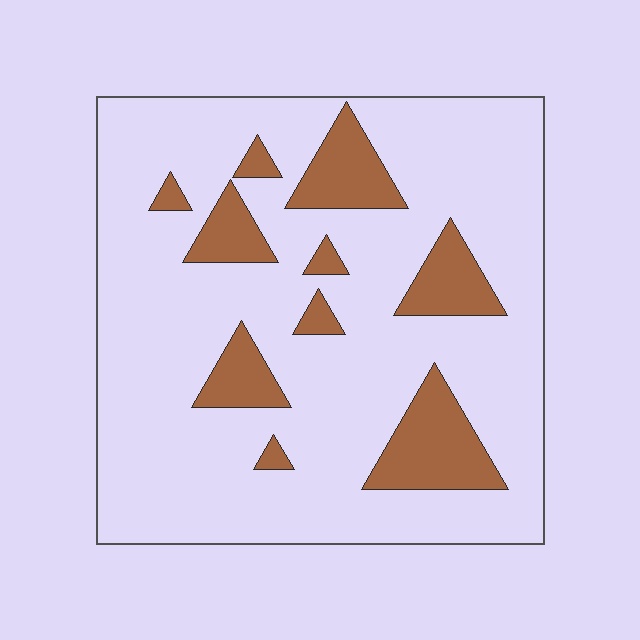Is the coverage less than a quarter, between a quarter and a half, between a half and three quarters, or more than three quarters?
Less than a quarter.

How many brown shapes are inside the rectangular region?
10.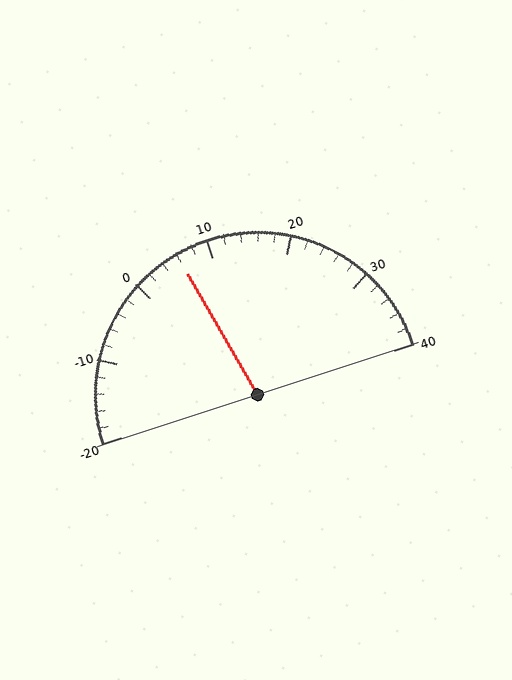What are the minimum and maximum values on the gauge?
The gauge ranges from -20 to 40.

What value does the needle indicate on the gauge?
The needle indicates approximately 6.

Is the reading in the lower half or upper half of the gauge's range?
The reading is in the lower half of the range (-20 to 40).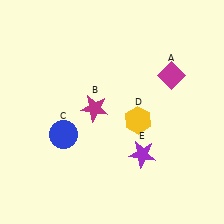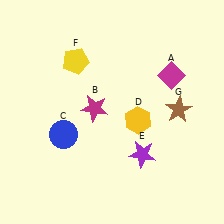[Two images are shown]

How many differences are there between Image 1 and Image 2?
There are 2 differences between the two images.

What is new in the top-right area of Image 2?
A brown star (G) was added in the top-right area of Image 2.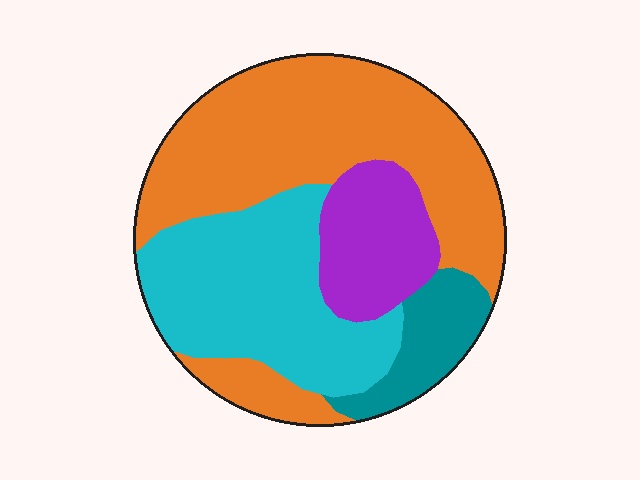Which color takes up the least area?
Teal, at roughly 10%.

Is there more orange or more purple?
Orange.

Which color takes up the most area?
Orange, at roughly 45%.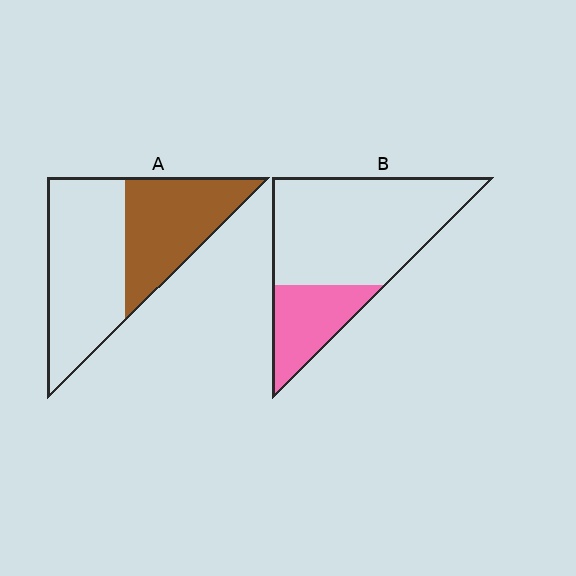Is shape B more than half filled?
No.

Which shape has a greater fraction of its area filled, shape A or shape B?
Shape A.